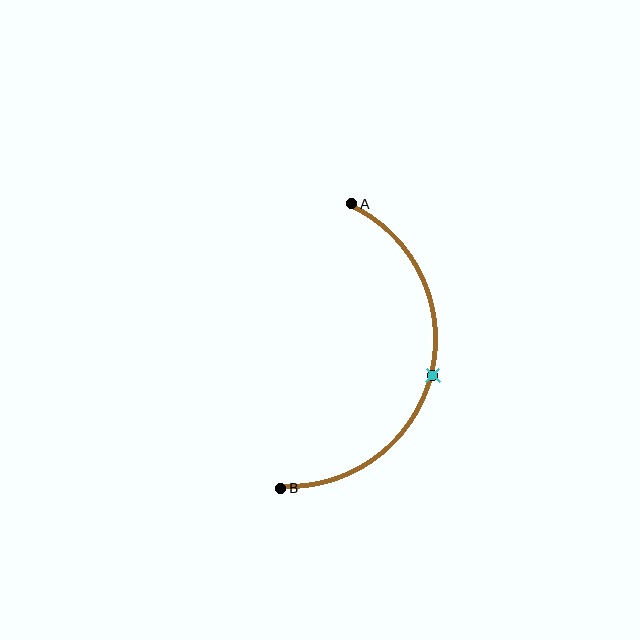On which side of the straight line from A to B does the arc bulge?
The arc bulges to the right of the straight line connecting A and B.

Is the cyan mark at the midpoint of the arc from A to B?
Yes. The cyan mark lies on the arc at equal arc-length from both A and B — it is the arc midpoint.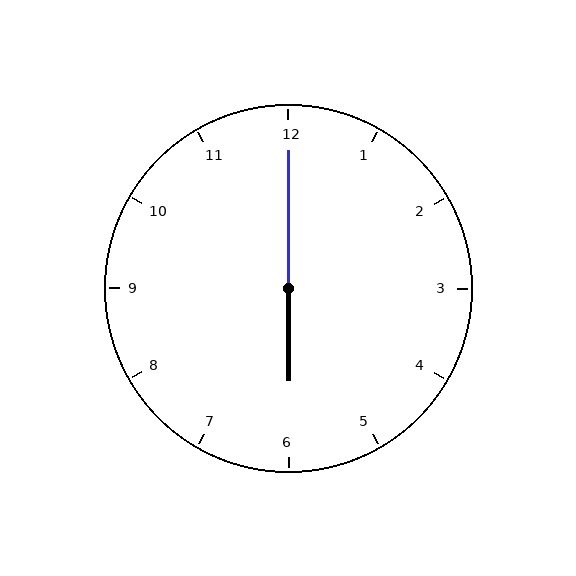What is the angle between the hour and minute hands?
Approximately 180 degrees.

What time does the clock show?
6:00.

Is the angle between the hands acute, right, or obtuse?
It is obtuse.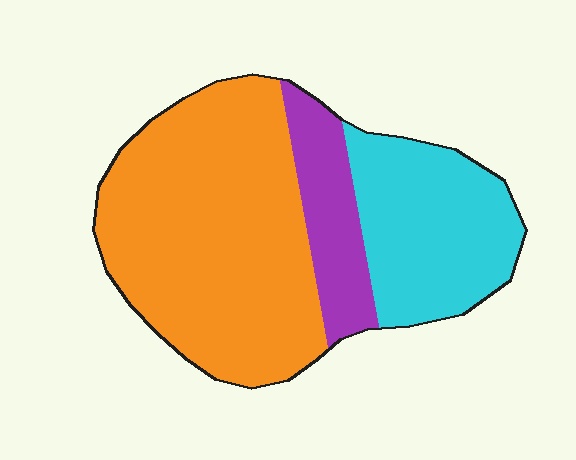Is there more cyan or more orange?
Orange.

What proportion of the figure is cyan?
Cyan covers roughly 30% of the figure.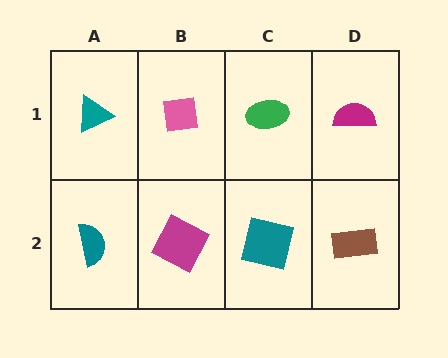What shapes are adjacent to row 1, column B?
A magenta square (row 2, column B), a teal triangle (row 1, column A), a green ellipse (row 1, column C).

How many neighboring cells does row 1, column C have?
3.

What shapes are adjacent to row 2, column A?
A teal triangle (row 1, column A), a magenta square (row 2, column B).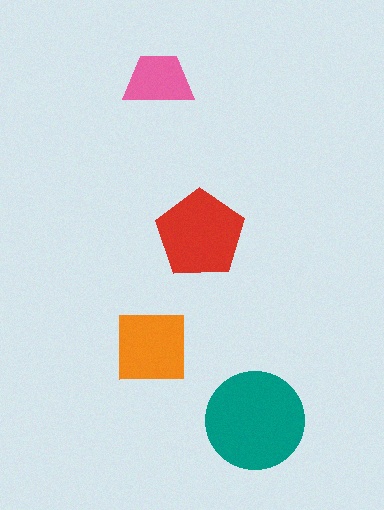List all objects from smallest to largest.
The pink trapezoid, the orange square, the red pentagon, the teal circle.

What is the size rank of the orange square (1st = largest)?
3rd.